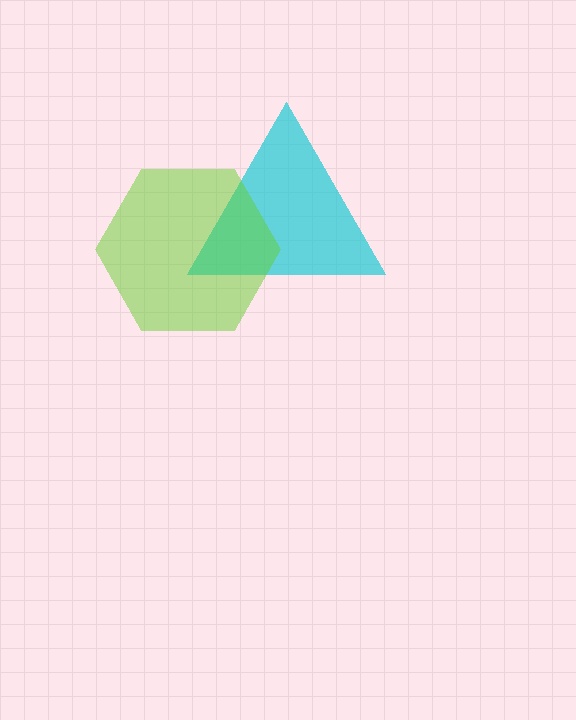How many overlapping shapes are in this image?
There are 2 overlapping shapes in the image.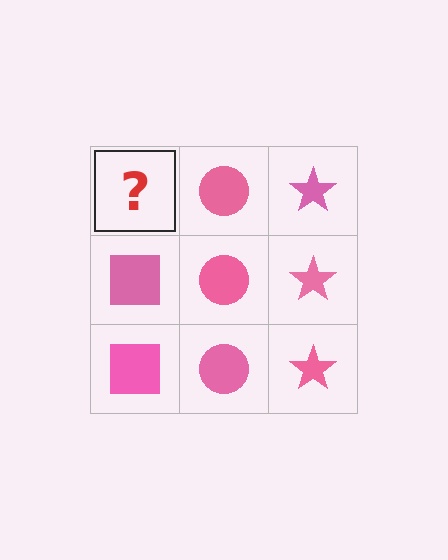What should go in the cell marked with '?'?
The missing cell should contain a pink square.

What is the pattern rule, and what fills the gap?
The rule is that each column has a consistent shape. The gap should be filled with a pink square.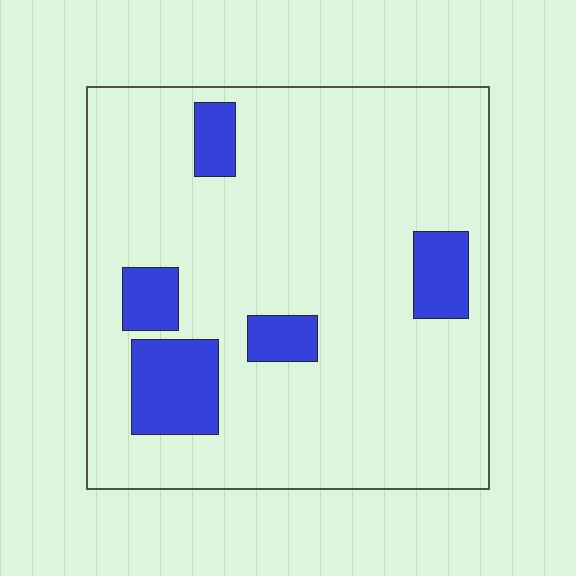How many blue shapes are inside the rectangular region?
5.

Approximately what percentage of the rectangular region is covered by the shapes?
Approximately 15%.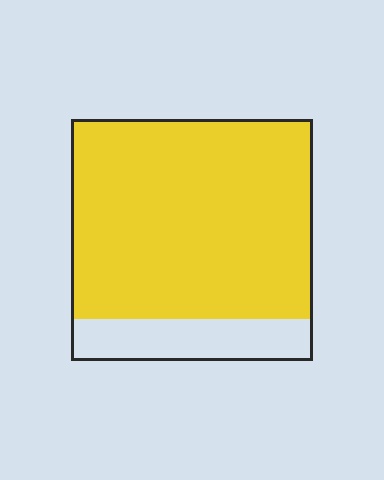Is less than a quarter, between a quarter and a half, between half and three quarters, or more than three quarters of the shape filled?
More than three quarters.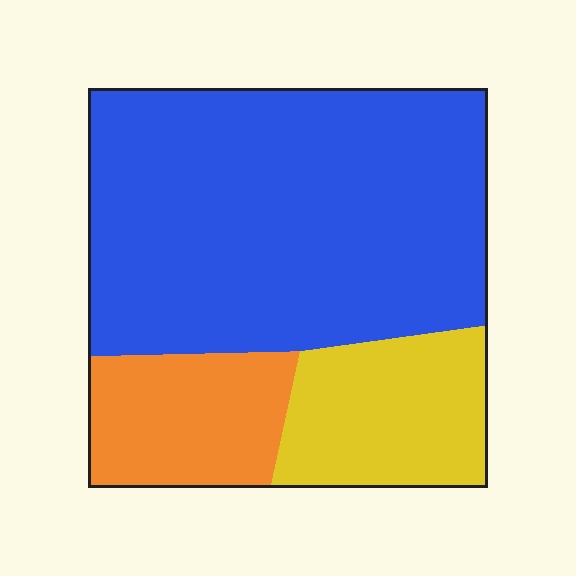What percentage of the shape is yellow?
Yellow takes up about one fifth (1/5) of the shape.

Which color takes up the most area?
Blue, at roughly 65%.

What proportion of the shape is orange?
Orange covers 17% of the shape.